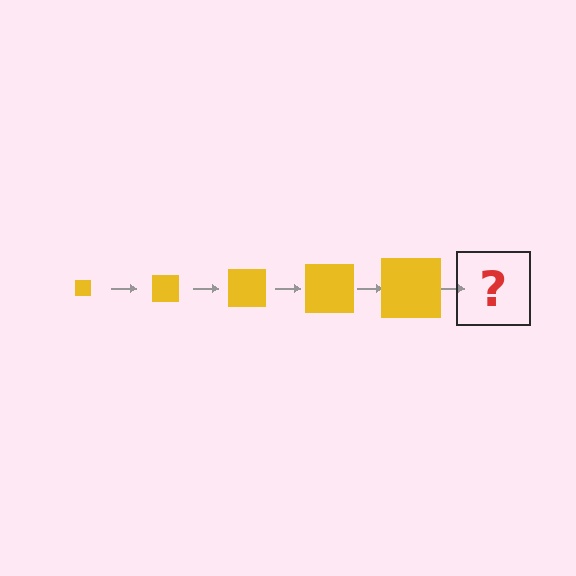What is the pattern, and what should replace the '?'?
The pattern is that the square gets progressively larger each step. The '?' should be a yellow square, larger than the previous one.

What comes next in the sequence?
The next element should be a yellow square, larger than the previous one.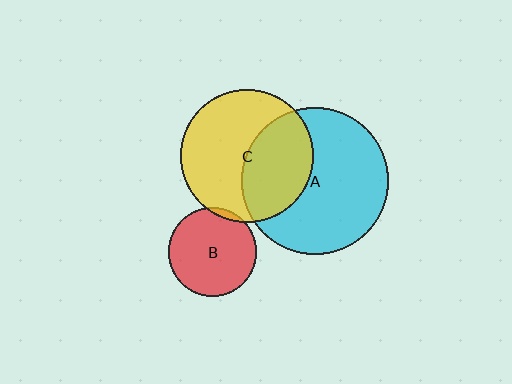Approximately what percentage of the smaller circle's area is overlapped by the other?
Approximately 40%.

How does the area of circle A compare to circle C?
Approximately 1.2 times.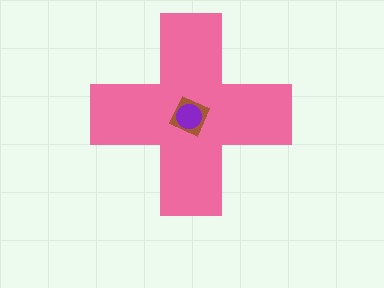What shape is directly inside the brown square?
The purple circle.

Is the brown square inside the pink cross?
Yes.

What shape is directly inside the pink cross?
The brown square.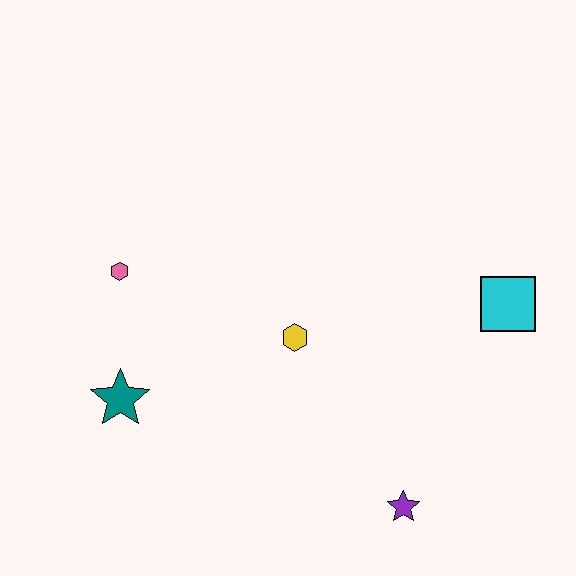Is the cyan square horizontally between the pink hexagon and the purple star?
No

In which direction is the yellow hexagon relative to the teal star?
The yellow hexagon is to the right of the teal star.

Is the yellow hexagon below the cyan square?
Yes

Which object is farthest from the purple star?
The pink hexagon is farthest from the purple star.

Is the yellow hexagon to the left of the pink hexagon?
No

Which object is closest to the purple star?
The yellow hexagon is closest to the purple star.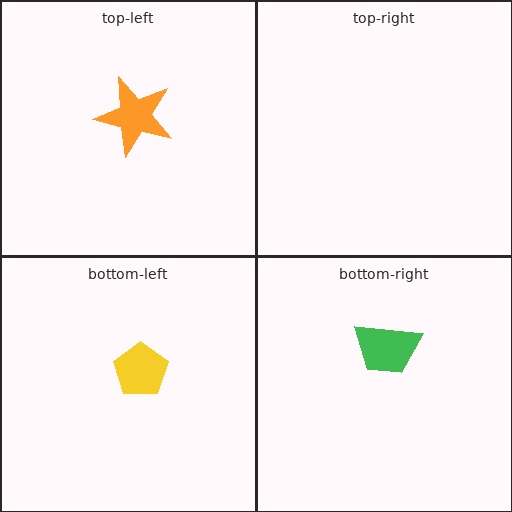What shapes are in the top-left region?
The orange star.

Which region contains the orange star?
The top-left region.